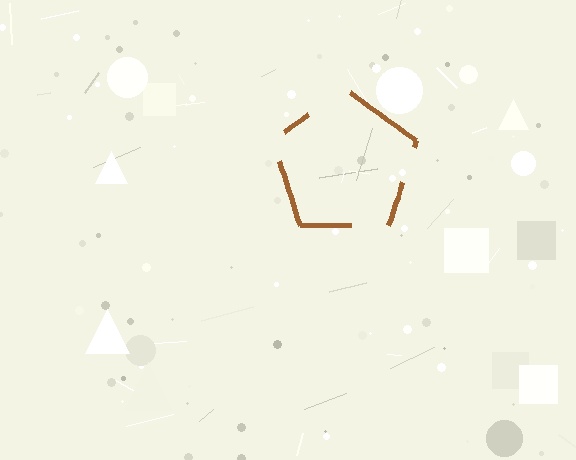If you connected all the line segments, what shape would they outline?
They would outline a pentagon.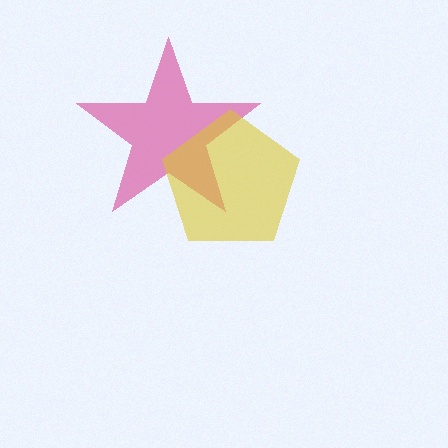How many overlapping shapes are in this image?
There are 2 overlapping shapes in the image.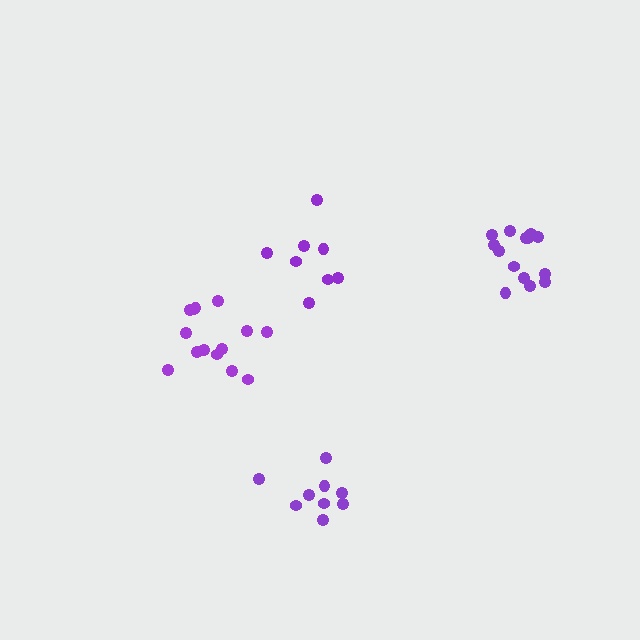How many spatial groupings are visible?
There are 4 spatial groupings.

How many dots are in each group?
Group 1: 9 dots, Group 2: 14 dots, Group 3: 8 dots, Group 4: 14 dots (45 total).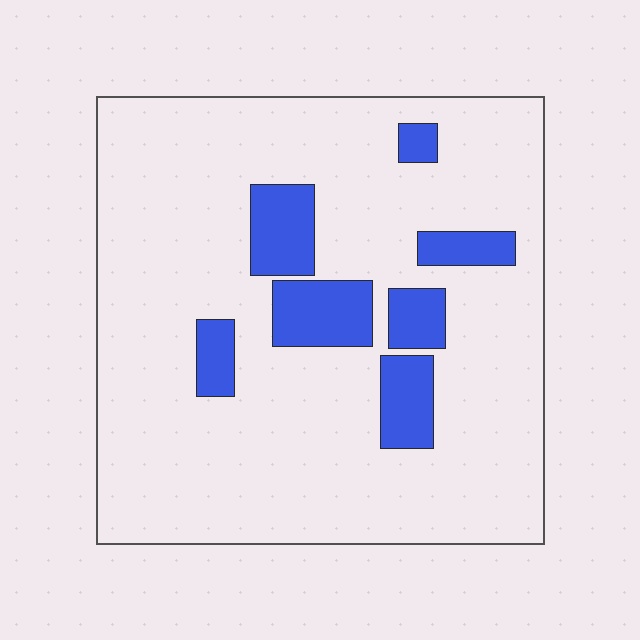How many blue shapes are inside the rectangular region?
7.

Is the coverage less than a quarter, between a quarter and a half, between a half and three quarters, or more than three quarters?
Less than a quarter.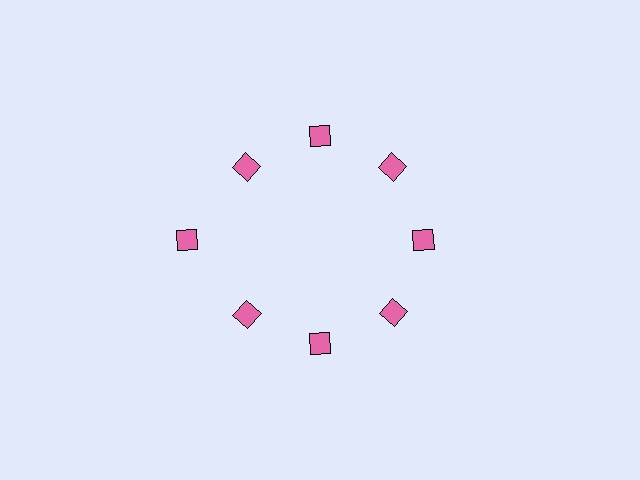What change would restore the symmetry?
The symmetry would be restored by moving it inward, back onto the ring so that all 8 diamonds sit at equal angles and equal distance from the center.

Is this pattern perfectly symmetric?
No. The 8 pink diamonds are arranged in a ring, but one element near the 9 o'clock position is pushed outward from the center, breaking the 8-fold rotational symmetry.